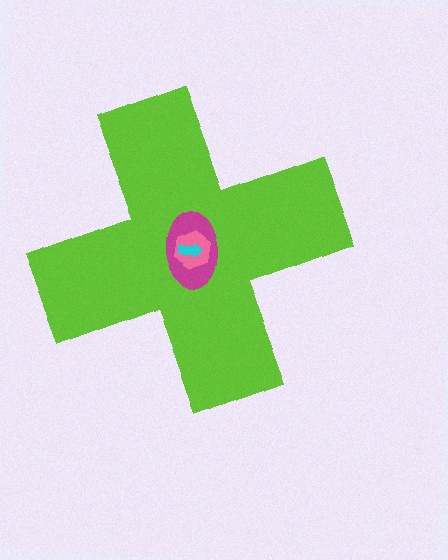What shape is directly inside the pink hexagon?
The cyan arrow.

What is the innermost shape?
The cyan arrow.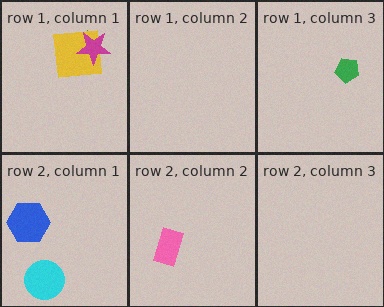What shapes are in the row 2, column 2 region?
The pink rectangle.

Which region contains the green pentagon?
The row 1, column 3 region.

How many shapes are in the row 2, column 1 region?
2.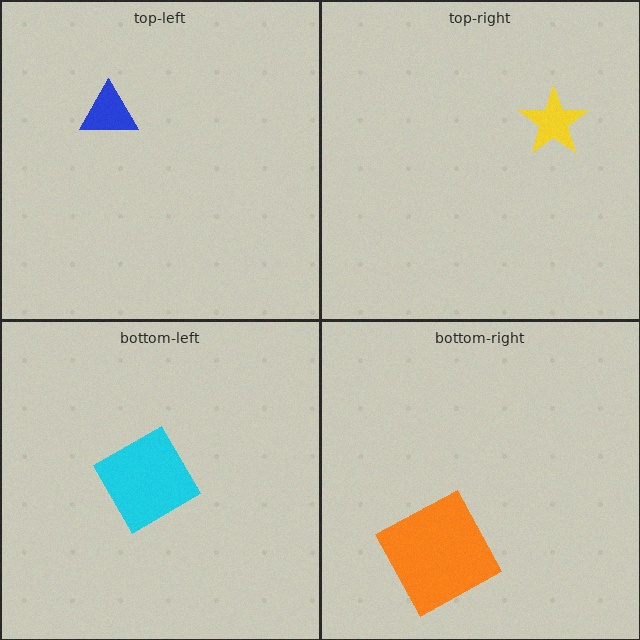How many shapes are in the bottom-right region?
1.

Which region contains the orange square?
The bottom-right region.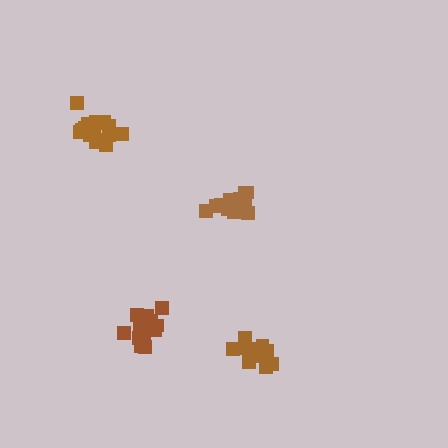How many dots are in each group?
Group 1: 14 dots, Group 2: 16 dots, Group 3: 15 dots, Group 4: 17 dots (62 total).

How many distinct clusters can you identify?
There are 4 distinct clusters.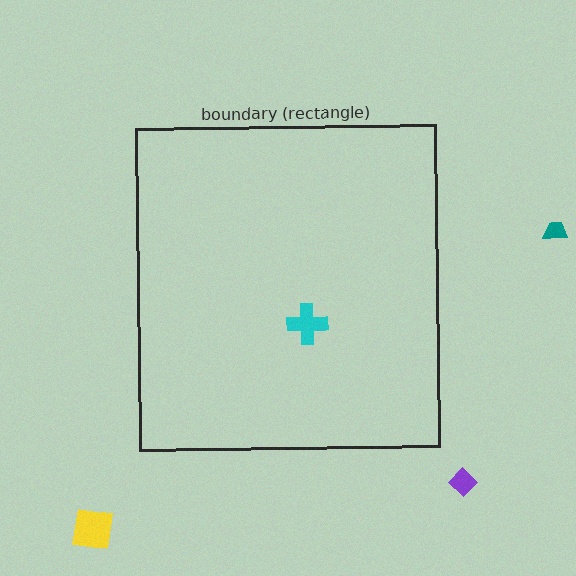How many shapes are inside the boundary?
1 inside, 3 outside.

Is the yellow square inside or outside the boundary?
Outside.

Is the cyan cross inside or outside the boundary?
Inside.